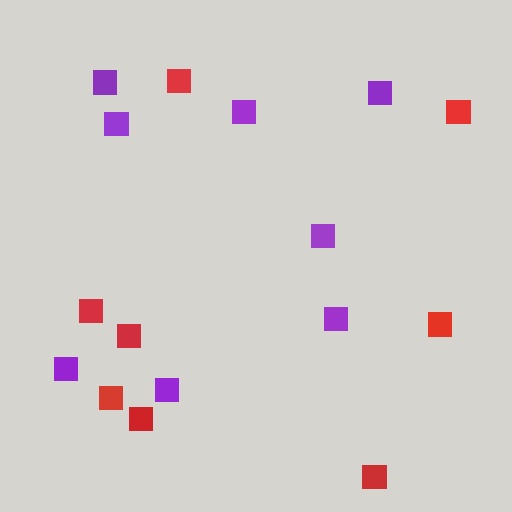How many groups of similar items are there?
There are 2 groups: one group of red squares (8) and one group of purple squares (8).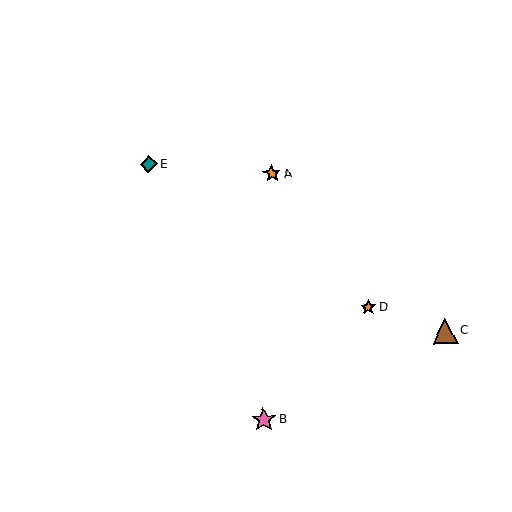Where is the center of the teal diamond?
The center of the teal diamond is at (149, 164).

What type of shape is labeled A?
Shape A is an orange star.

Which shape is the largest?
The brown triangle (labeled C) is the largest.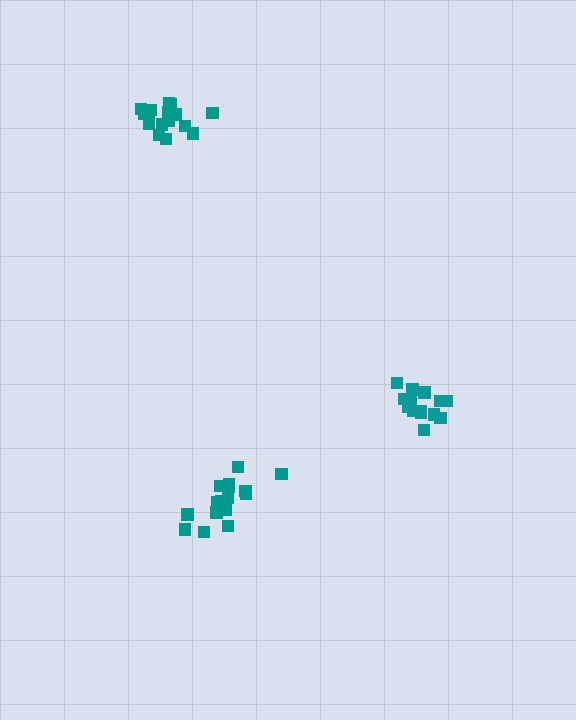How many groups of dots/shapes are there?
There are 3 groups.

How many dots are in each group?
Group 1: 14 dots, Group 2: 16 dots, Group 3: 16 dots (46 total).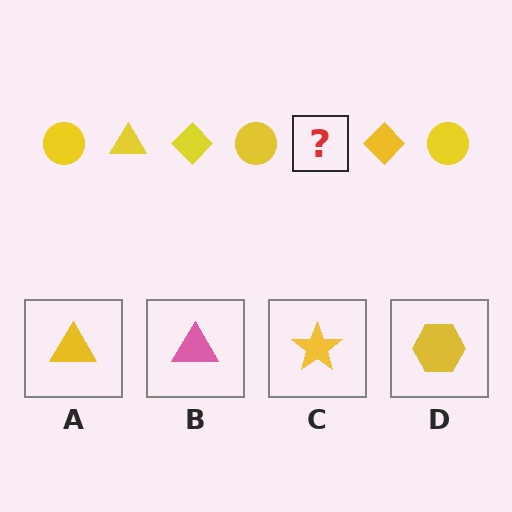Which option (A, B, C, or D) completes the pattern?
A.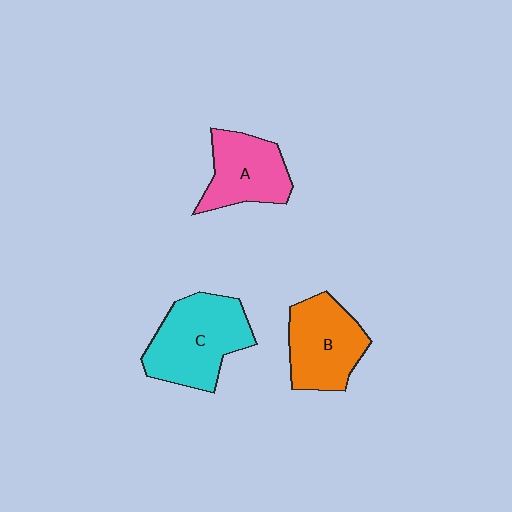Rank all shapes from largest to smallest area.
From largest to smallest: C (cyan), B (orange), A (pink).